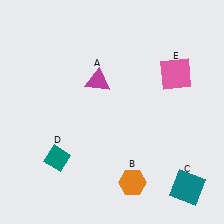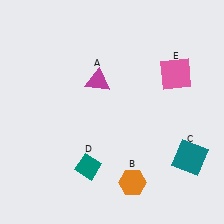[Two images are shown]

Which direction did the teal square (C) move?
The teal square (C) moved up.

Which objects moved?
The objects that moved are: the teal square (C), the teal diamond (D).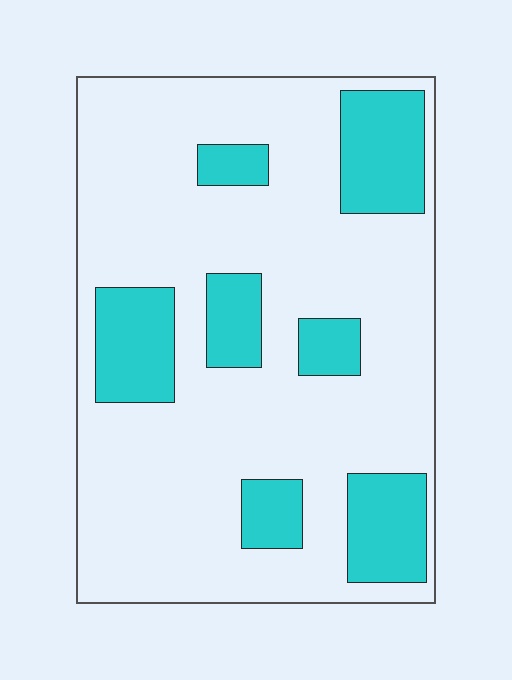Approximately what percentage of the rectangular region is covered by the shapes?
Approximately 25%.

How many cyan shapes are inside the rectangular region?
7.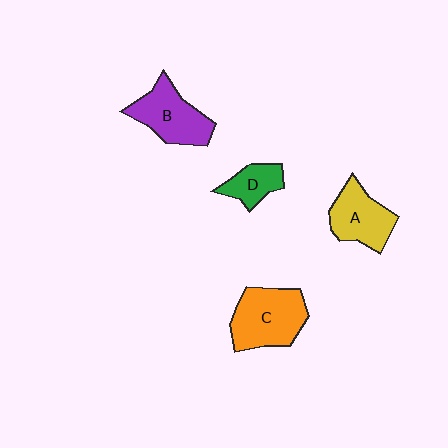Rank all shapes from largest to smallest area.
From largest to smallest: C (orange), B (purple), A (yellow), D (green).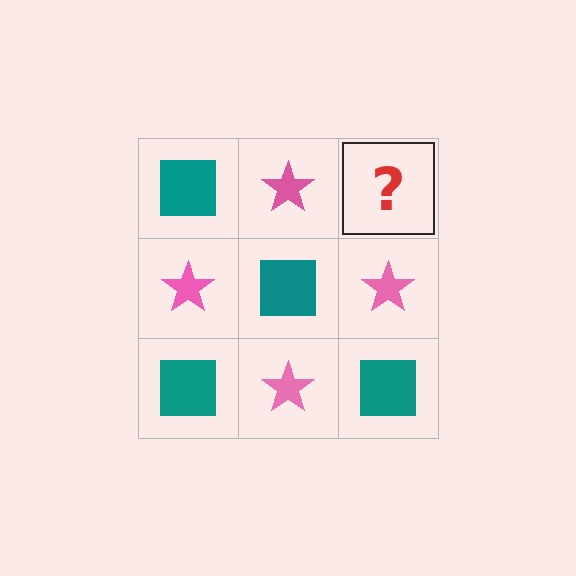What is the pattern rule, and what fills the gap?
The rule is that it alternates teal square and pink star in a checkerboard pattern. The gap should be filled with a teal square.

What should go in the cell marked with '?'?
The missing cell should contain a teal square.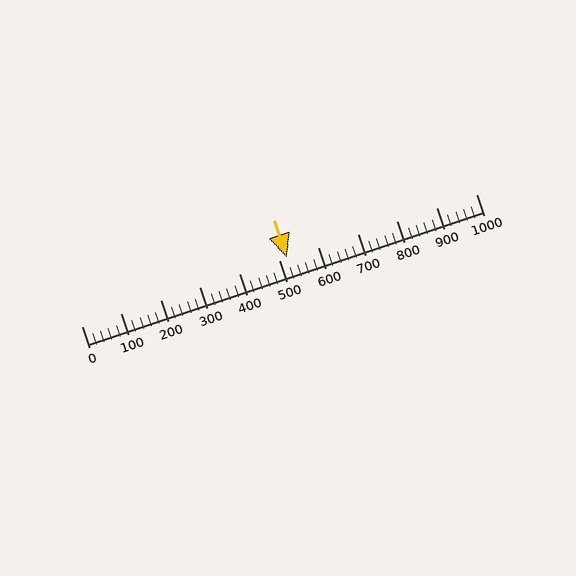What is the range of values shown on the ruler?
The ruler shows values from 0 to 1000.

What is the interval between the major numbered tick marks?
The major tick marks are spaced 100 units apart.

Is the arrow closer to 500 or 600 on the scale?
The arrow is closer to 500.